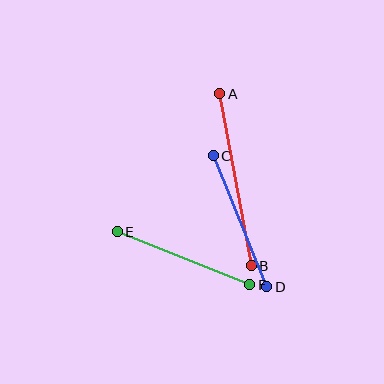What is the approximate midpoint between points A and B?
The midpoint is at approximately (235, 180) pixels.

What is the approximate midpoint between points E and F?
The midpoint is at approximately (183, 258) pixels.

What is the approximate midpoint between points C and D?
The midpoint is at approximately (240, 221) pixels.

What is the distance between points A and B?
The distance is approximately 175 pixels.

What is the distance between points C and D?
The distance is approximately 141 pixels.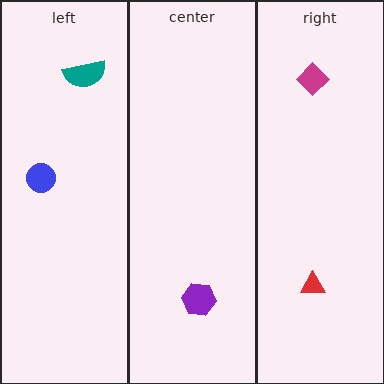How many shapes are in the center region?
1.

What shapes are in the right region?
The red triangle, the magenta diamond.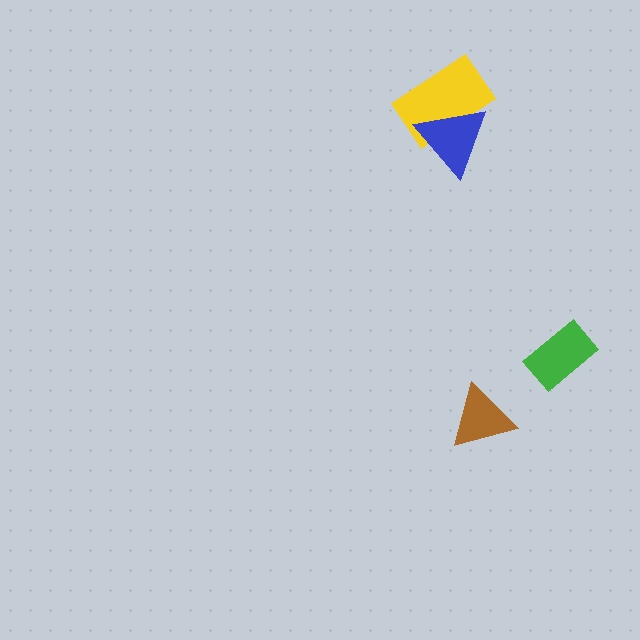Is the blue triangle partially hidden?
No, no other shape covers it.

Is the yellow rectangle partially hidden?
Yes, it is partially covered by another shape.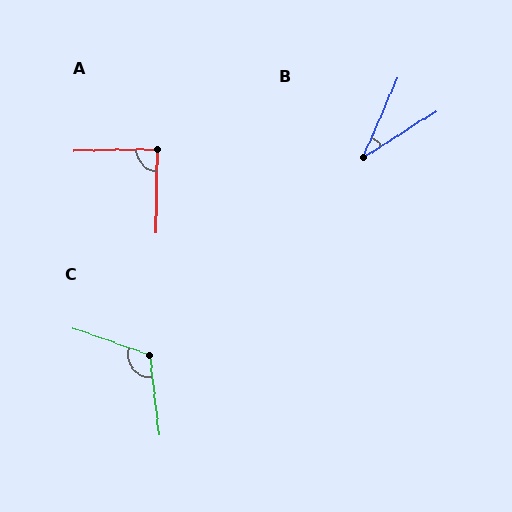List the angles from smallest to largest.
B (34°), A (88°), C (116°).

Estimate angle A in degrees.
Approximately 88 degrees.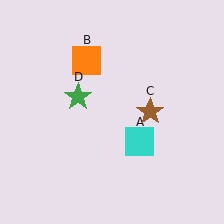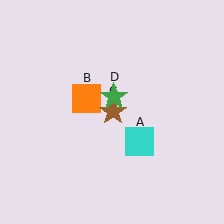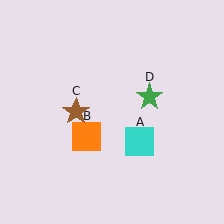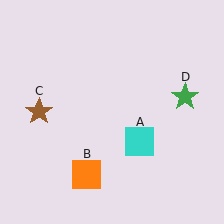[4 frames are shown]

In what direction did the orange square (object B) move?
The orange square (object B) moved down.